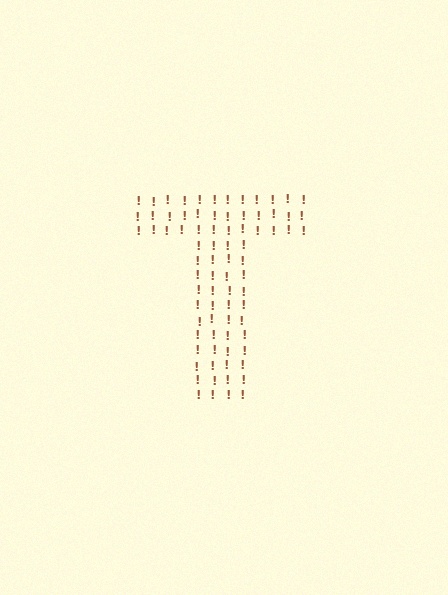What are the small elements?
The small elements are exclamation marks.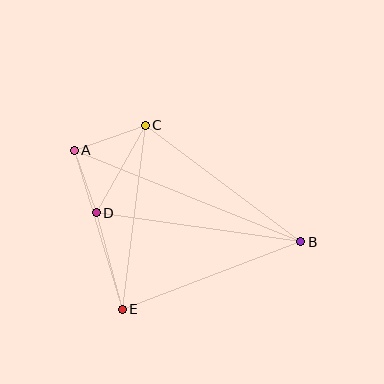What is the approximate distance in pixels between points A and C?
The distance between A and C is approximately 76 pixels.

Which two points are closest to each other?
Points A and D are closest to each other.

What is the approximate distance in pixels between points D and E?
The distance between D and E is approximately 100 pixels.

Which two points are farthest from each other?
Points A and B are farthest from each other.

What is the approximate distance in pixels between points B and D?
The distance between B and D is approximately 206 pixels.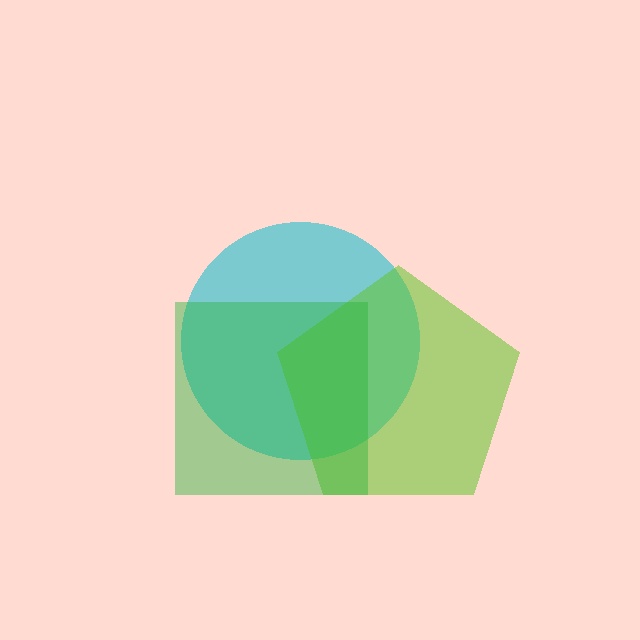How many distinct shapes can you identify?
There are 3 distinct shapes: a cyan circle, a lime pentagon, a green square.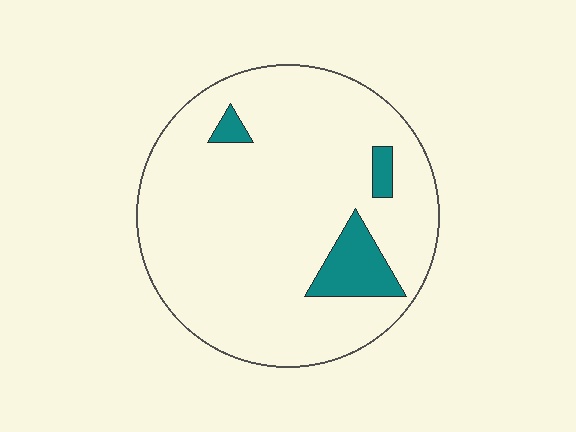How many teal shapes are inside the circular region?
3.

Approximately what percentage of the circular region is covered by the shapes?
Approximately 10%.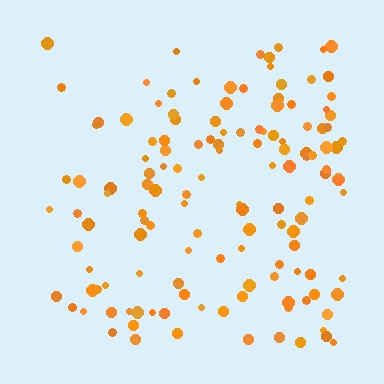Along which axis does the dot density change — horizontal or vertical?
Horizontal.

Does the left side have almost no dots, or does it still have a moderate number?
Still a moderate number, just noticeably fewer than the right.